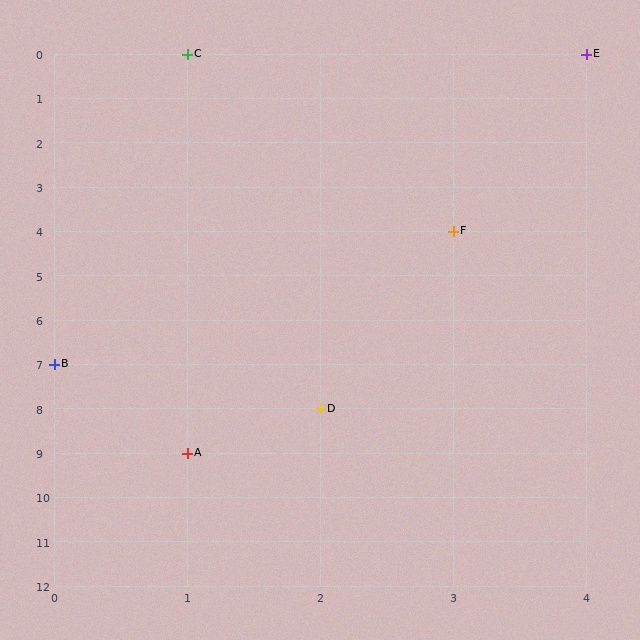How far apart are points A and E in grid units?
Points A and E are 3 columns and 9 rows apart (about 9.5 grid units diagonally).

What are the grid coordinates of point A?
Point A is at grid coordinates (1, 9).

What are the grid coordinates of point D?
Point D is at grid coordinates (2, 8).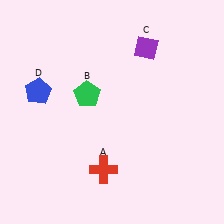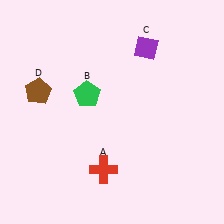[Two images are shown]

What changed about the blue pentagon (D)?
In Image 1, D is blue. In Image 2, it changed to brown.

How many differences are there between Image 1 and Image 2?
There is 1 difference between the two images.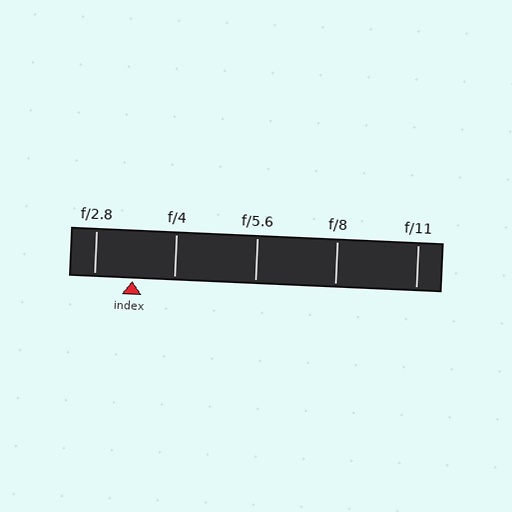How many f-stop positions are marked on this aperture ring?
There are 5 f-stop positions marked.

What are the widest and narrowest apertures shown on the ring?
The widest aperture shown is f/2.8 and the narrowest is f/11.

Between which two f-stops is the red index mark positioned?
The index mark is between f/2.8 and f/4.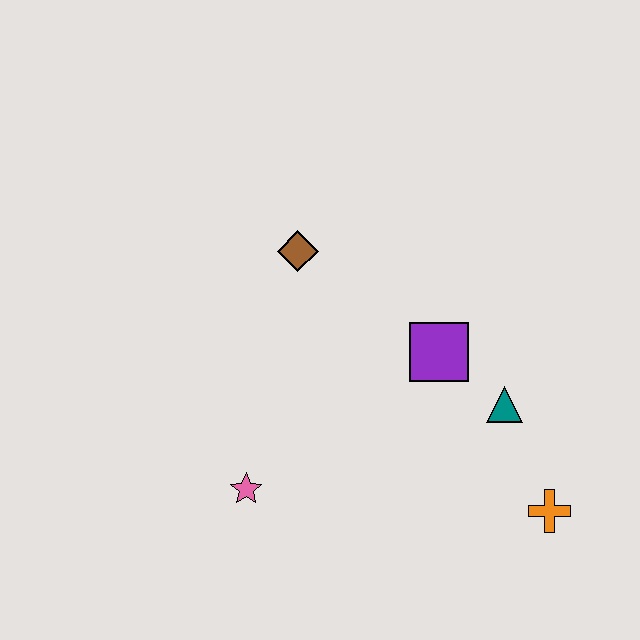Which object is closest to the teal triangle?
The purple square is closest to the teal triangle.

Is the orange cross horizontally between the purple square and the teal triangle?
No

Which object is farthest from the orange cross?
The brown diamond is farthest from the orange cross.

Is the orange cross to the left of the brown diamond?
No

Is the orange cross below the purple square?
Yes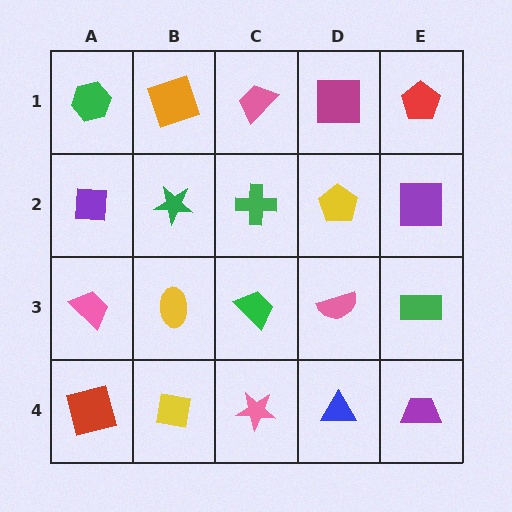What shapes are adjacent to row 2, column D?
A magenta square (row 1, column D), a pink semicircle (row 3, column D), a green cross (row 2, column C), a purple square (row 2, column E).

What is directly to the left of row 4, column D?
A pink star.